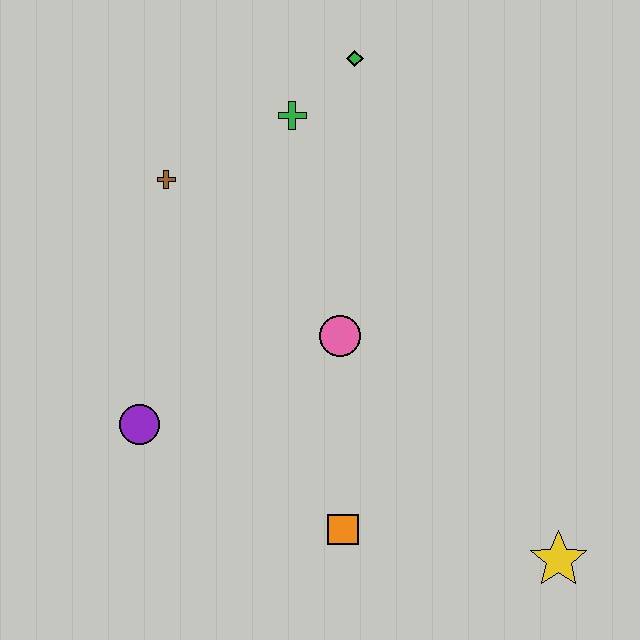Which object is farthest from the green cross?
The yellow star is farthest from the green cross.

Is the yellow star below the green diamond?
Yes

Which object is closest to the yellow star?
The orange square is closest to the yellow star.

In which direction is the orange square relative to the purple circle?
The orange square is to the right of the purple circle.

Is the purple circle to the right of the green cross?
No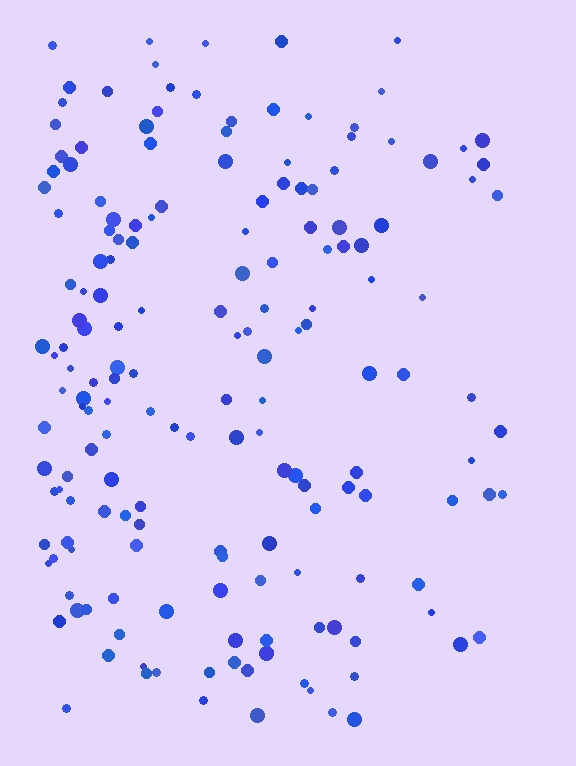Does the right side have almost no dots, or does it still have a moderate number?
Still a moderate number, just noticeably fewer than the left.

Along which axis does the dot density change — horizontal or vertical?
Horizontal.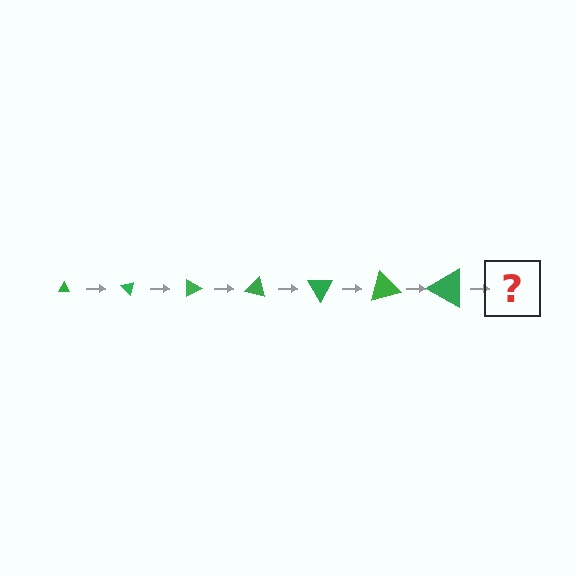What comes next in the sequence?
The next element should be a triangle, larger than the previous one and rotated 315 degrees from the start.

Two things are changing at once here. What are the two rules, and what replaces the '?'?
The two rules are that the triangle grows larger each step and it rotates 45 degrees each step. The '?' should be a triangle, larger than the previous one and rotated 315 degrees from the start.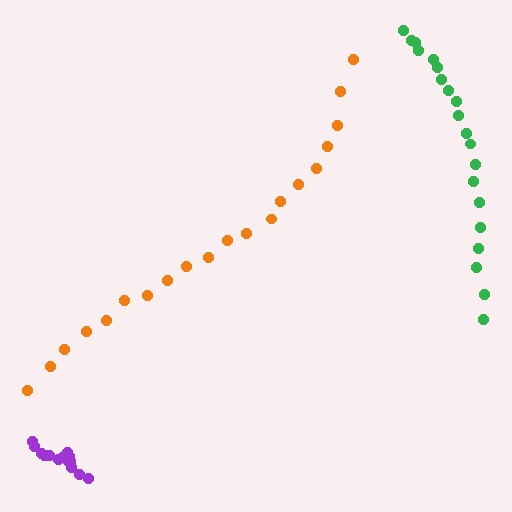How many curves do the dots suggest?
There are 3 distinct paths.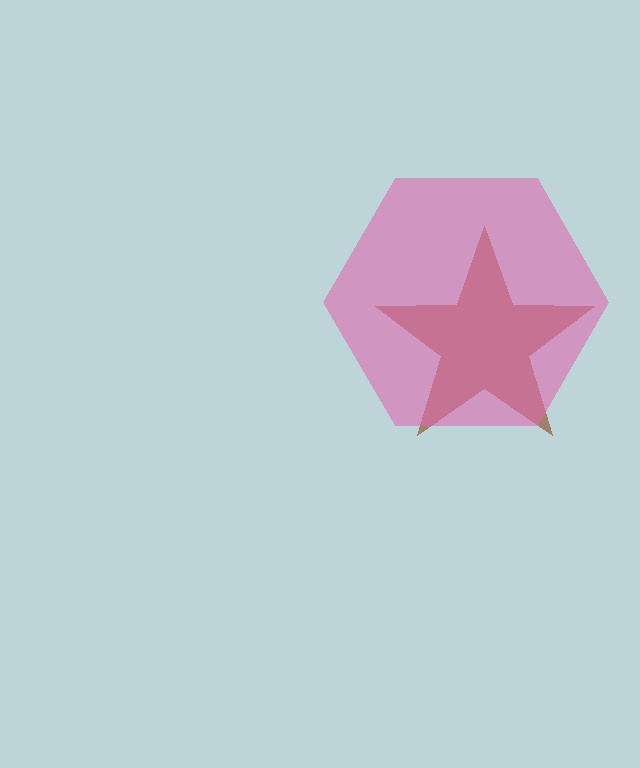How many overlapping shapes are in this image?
There are 2 overlapping shapes in the image.